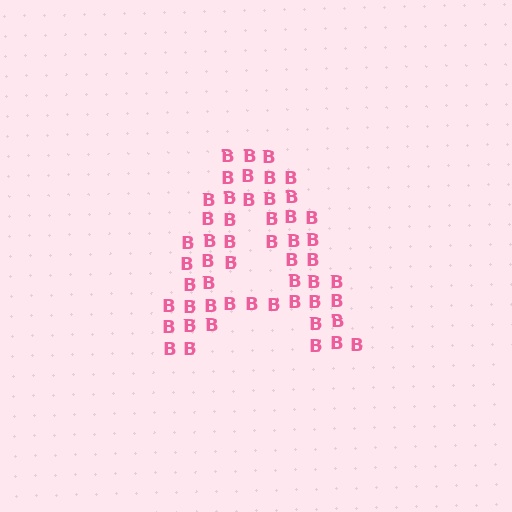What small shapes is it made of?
It is made of small letter B's.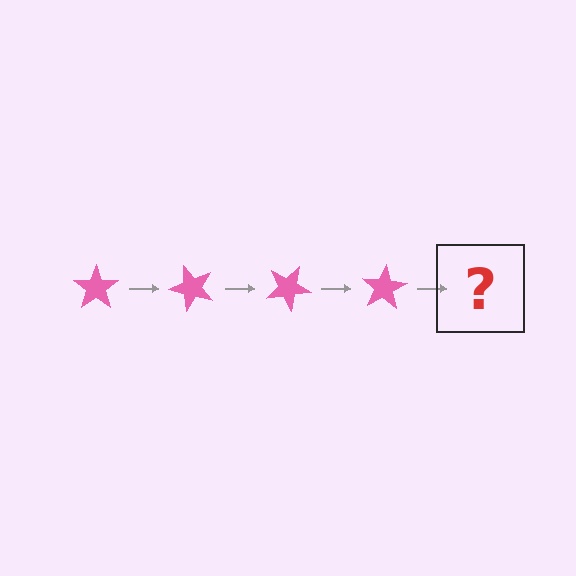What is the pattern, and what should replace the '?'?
The pattern is that the star rotates 50 degrees each step. The '?' should be a pink star rotated 200 degrees.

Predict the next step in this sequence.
The next step is a pink star rotated 200 degrees.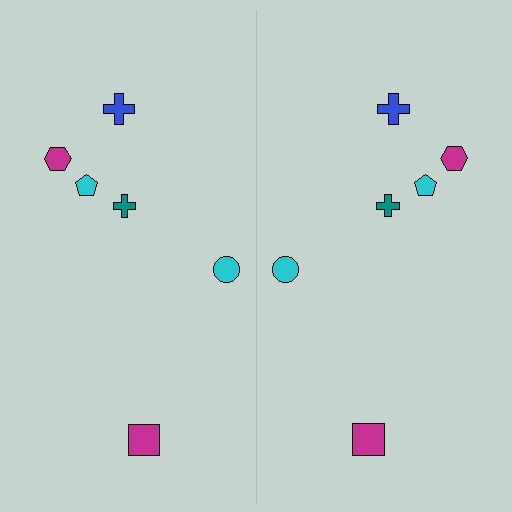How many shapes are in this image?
There are 12 shapes in this image.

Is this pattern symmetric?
Yes, this pattern has bilateral (reflection) symmetry.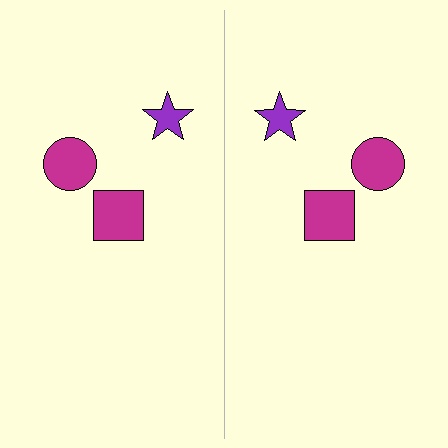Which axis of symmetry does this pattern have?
The pattern has a vertical axis of symmetry running through the center of the image.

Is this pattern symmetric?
Yes, this pattern has bilateral (reflection) symmetry.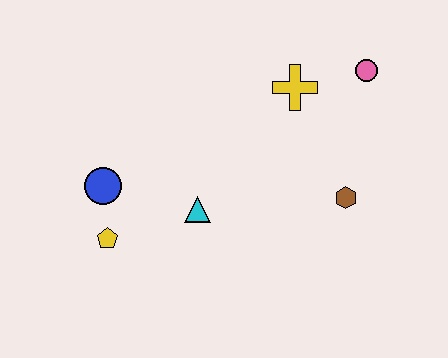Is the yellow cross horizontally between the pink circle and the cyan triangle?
Yes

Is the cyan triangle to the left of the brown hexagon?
Yes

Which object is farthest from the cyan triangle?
The pink circle is farthest from the cyan triangle.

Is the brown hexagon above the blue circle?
No